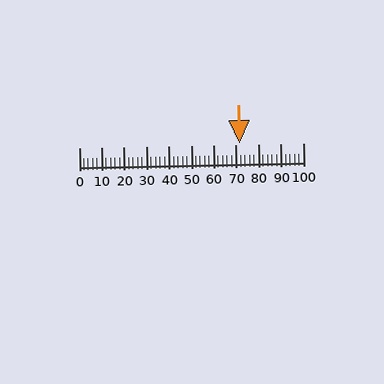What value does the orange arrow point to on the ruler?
The orange arrow points to approximately 72.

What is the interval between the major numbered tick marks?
The major tick marks are spaced 10 units apart.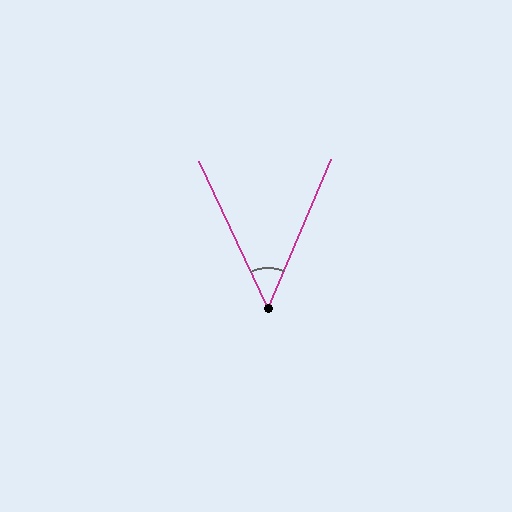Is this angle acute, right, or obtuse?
It is acute.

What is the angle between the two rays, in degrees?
Approximately 48 degrees.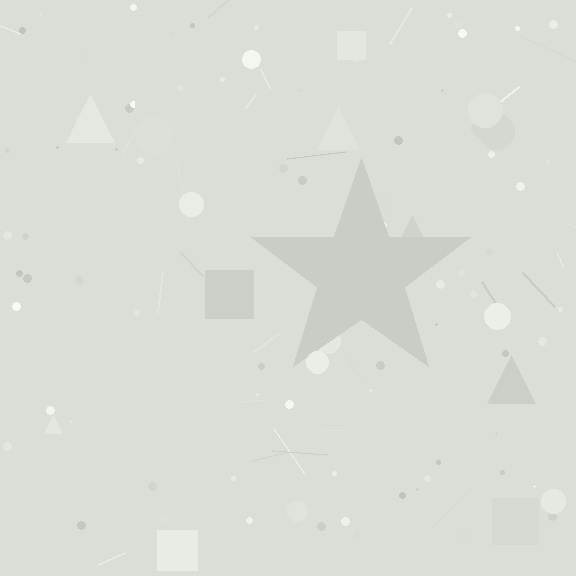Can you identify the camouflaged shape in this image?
The camouflaged shape is a star.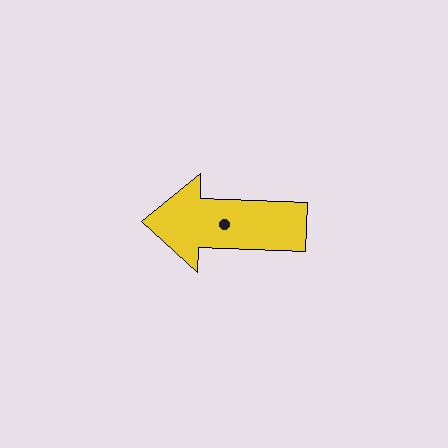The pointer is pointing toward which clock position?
Roughly 9 o'clock.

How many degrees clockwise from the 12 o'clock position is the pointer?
Approximately 272 degrees.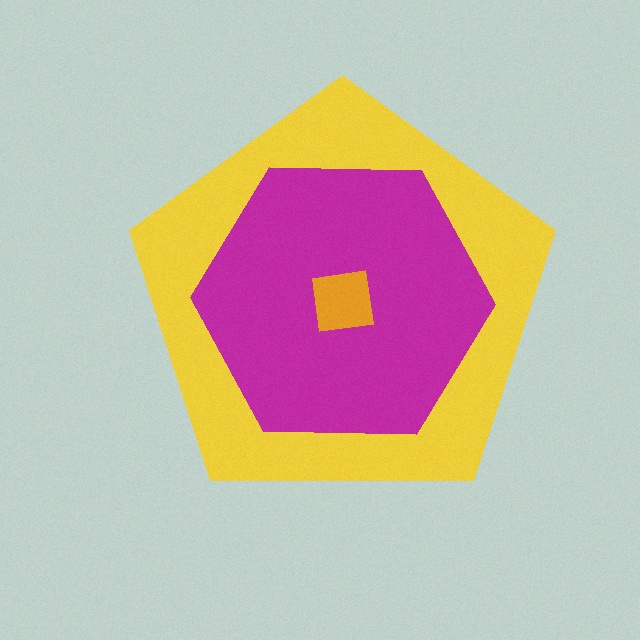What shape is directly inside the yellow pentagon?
The magenta hexagon.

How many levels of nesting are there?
3.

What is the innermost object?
The orange square.